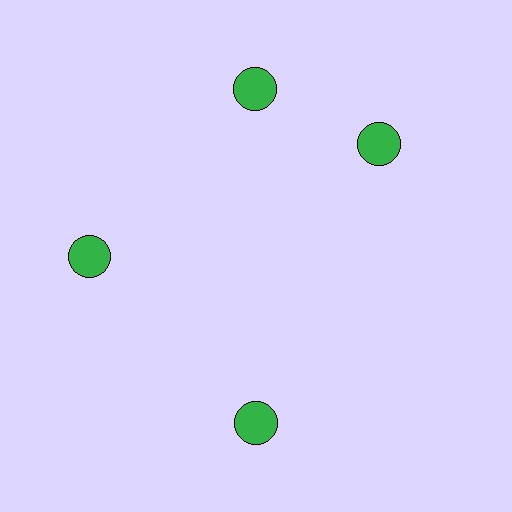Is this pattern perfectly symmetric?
No. The 4 green circles are arranged in a ring, but one element near the 3 o'clock position is rotated out of alignment along the ring, breaking the 4-fold rotational symmetry.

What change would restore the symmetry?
The symmetry would be restored by rotating it back into even spacing with its neighbors so that all 4 circles sit at equal angles and equal distance from the center.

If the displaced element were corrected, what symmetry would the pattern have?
It would have 4-fold rotational symmetry — the pattern would map onto itself every 90 degrees.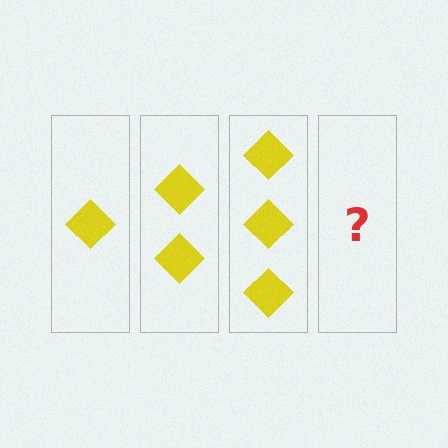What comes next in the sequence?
The next element should be 4 diamonds.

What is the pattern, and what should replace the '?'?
The pattern is that each step adds one more diamond. The '?' should be 4 diamonds.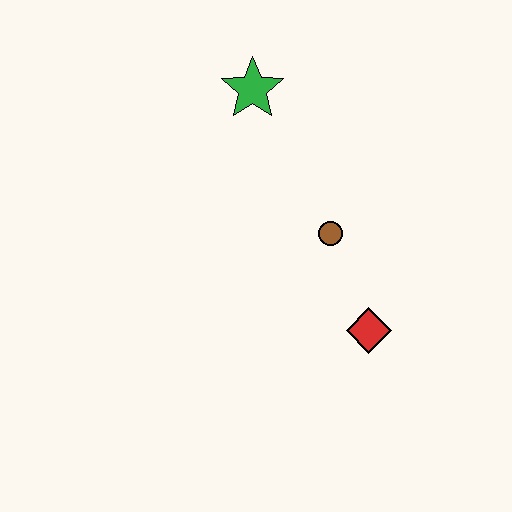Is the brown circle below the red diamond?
No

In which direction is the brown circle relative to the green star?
The brown circle is below the green star.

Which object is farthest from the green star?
The red diamond is farthest from the green star.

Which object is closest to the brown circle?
The red diamond is closest to the brown circle.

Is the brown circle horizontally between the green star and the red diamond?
Yes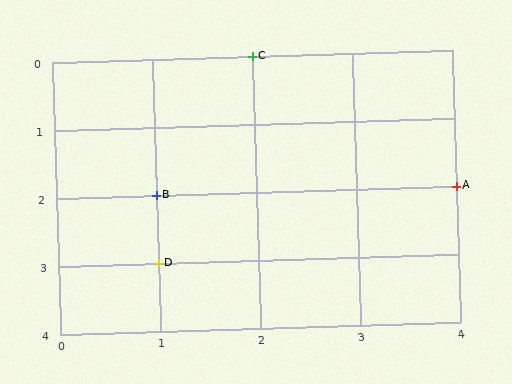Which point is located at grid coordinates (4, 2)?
Point A is at (4, 2).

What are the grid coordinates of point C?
Point C is at grid coordinates (2, 0).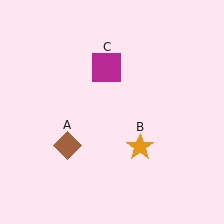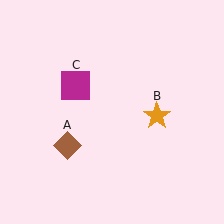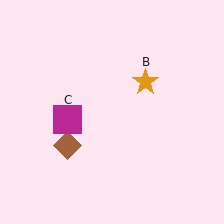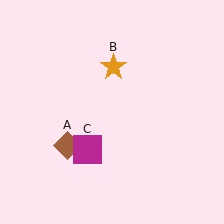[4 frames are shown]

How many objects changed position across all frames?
2 objects changed position: orange star (object B), magenta square (object C).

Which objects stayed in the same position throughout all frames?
Brown diamond (object A) remained stationary.